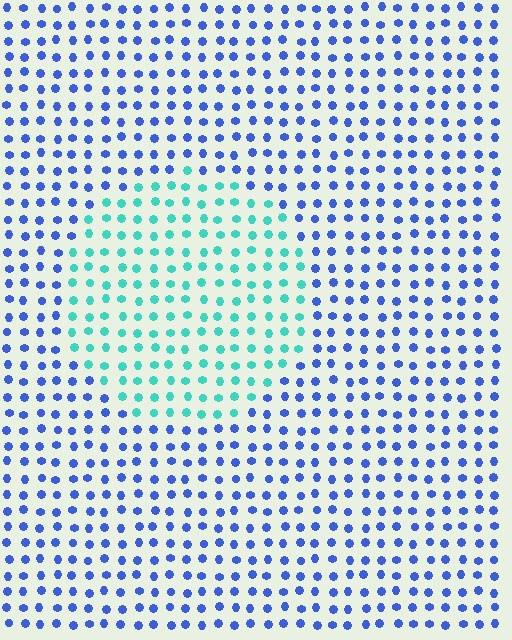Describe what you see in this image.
The image is filled with small blue elements in a uniform arrangement. A circle-shaped region is visible where the elements are tinted to a slightly different hue, forming a subtle color boundary.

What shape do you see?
I see a circle.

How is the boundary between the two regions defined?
The boundary is defined purely by a slight shift in hue (about 56 degrees). Spacing, size, and orientation are identical on both sides.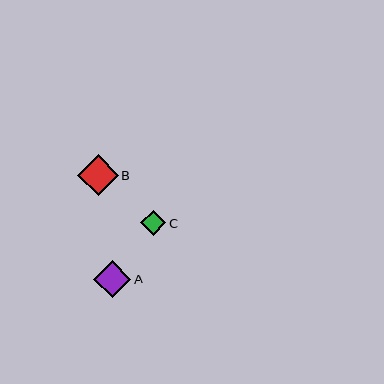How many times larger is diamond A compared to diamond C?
Diamond A is approximately 1.5 times the size of diamond C.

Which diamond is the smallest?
Diamond C is the smallest with a size of approximately 25 pixels.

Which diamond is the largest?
Diamond B is the largest with a size of approximately 41 pixels.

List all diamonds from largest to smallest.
From largest to smallest: B, A, C.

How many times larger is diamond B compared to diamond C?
Diamond B is approximately 1.6 times the size of diamond C.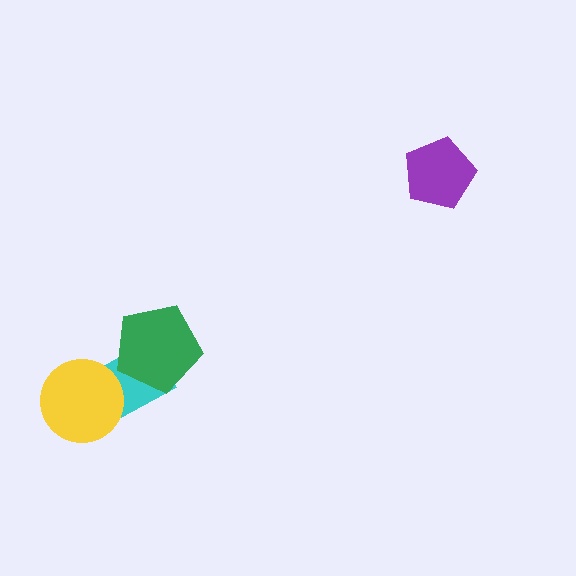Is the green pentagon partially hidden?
No, no other shape covers it.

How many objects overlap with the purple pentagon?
0 objects overlap with the purple pentagon.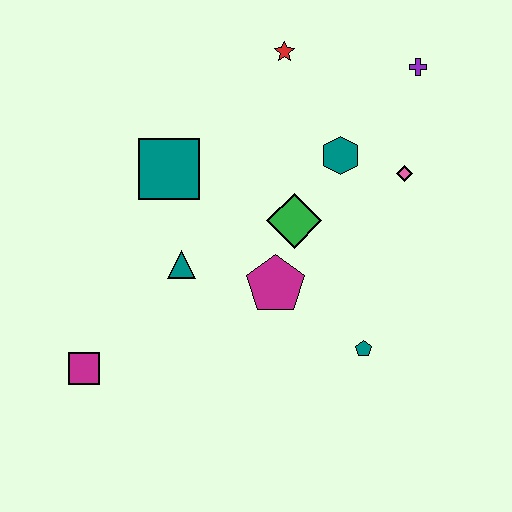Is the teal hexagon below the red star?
Yes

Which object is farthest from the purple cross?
The magenta square is farthest from the purple cross.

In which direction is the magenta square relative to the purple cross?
The magenta square is to the left of the purple cross.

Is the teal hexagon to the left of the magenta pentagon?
No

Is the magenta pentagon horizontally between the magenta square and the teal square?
No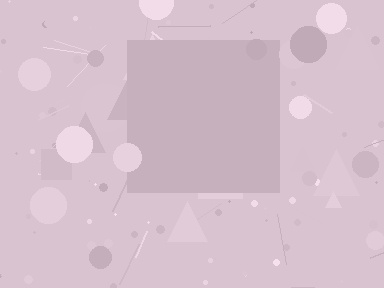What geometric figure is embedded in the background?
A square is embedded in the background.